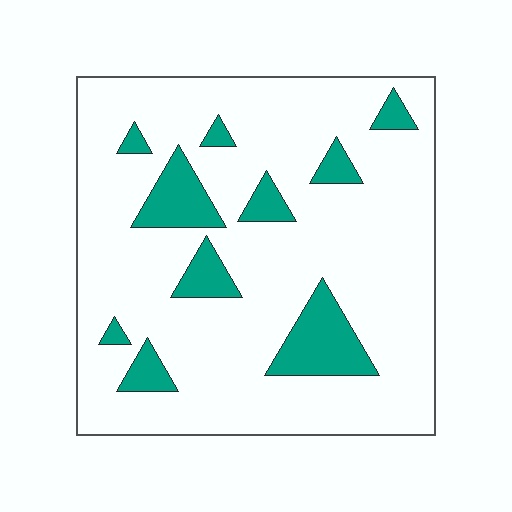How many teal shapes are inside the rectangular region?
10.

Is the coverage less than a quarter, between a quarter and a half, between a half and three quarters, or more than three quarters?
Less than a quarter.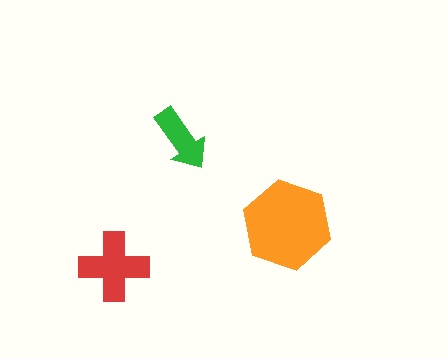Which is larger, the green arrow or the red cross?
The red cross.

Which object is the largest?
The orange hexagon.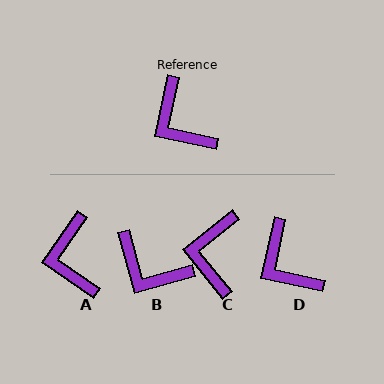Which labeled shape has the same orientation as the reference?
D.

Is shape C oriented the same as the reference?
No, it is off by about 39 degrees.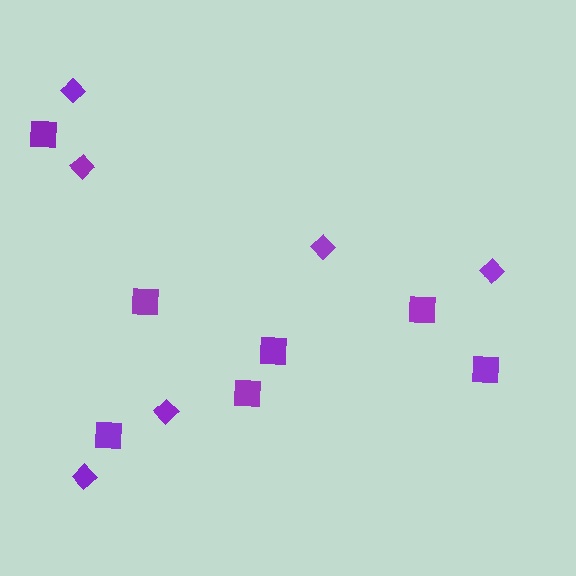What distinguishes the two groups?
There are 2 groups: one group of diamonds (6) and one group of squares (7).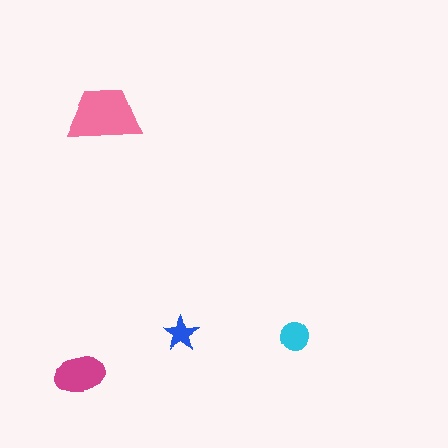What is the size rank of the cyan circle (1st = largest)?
3rd.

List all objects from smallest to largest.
The blue star, the cyan circle, the magenta ellipse, the pink trapezoid.